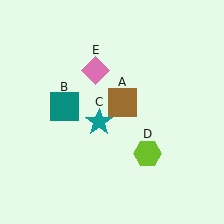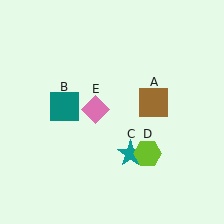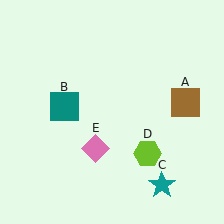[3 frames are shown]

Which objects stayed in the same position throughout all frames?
Teal square (object B) and lime hexagon (object D) remained stationary.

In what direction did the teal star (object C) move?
The teal star (object C) moved down and to the right.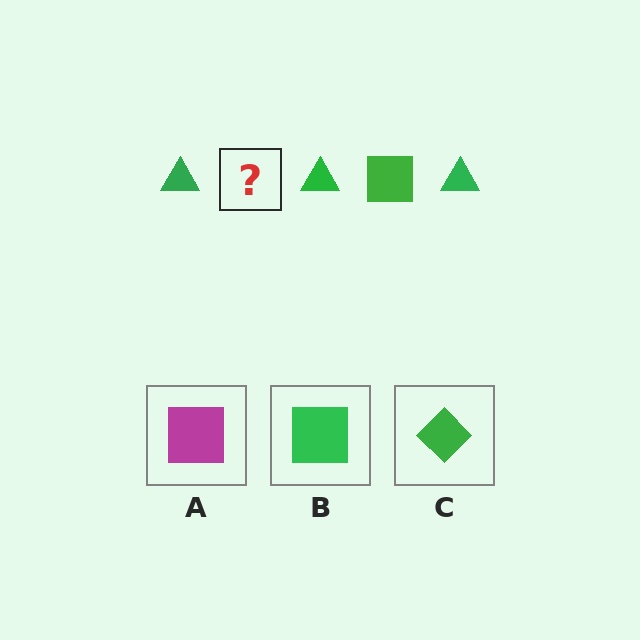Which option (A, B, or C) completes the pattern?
B.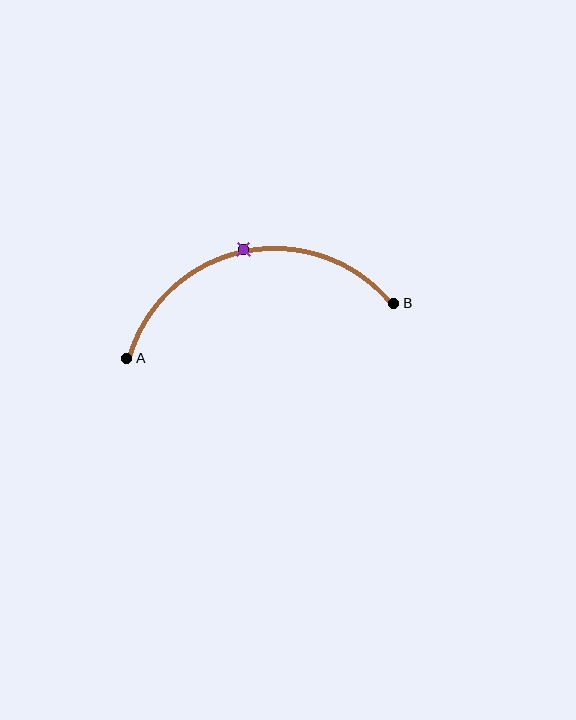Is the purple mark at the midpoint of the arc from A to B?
Yes. The purple mark lies on the arc at equal arc-length from both A and B — it is the arc midpoint.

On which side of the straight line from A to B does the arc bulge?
The arc bulges above the straight line connecting A and B.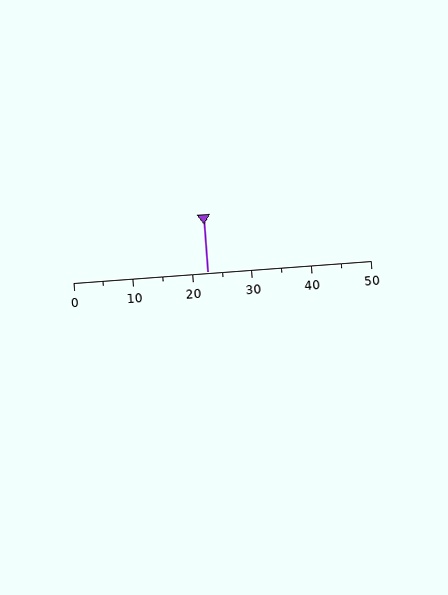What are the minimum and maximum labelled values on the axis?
The axis runs from 0 to 50.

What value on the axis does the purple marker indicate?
The marker indicates approximately 22.5.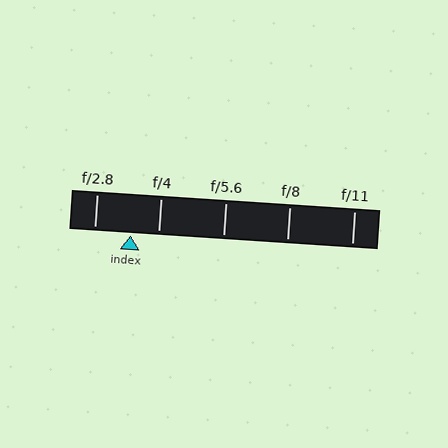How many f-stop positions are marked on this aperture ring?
There are 5 f-stop positions marked.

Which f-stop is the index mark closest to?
The index mark is closest to f/4.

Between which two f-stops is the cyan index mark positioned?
The index mark is between f/2.8 and f/4.